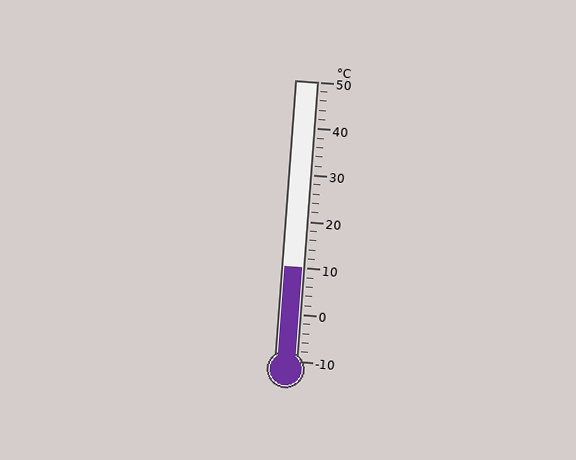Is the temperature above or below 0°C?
The temperature is above 0°C.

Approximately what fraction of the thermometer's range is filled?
The thermometer is filled to approximately 35% of its range.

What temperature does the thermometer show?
The thermometer shows approximately 10°C.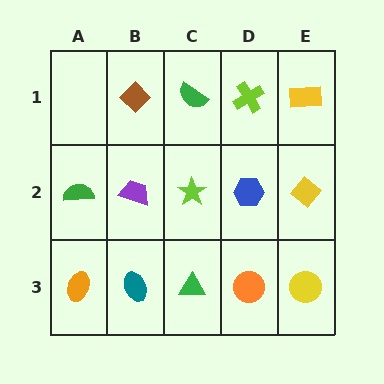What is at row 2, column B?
A purple trapezoid.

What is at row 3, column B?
A teal ellipse.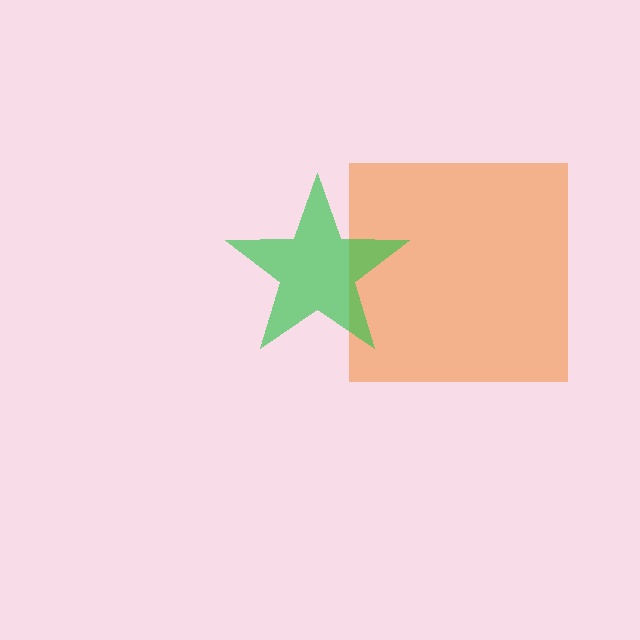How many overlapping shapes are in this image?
There are 2 overlapping shapes in the image.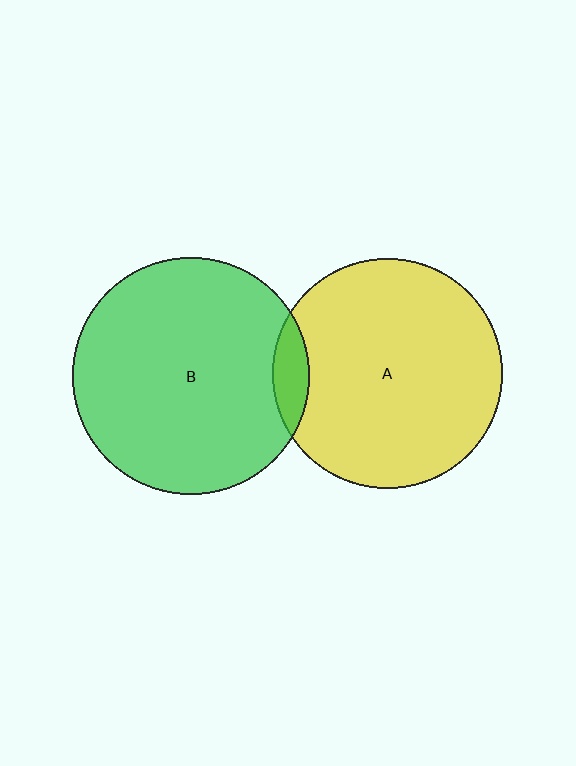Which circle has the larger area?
Circle B (green).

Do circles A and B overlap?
Yes.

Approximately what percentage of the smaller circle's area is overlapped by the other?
Approximately 10%.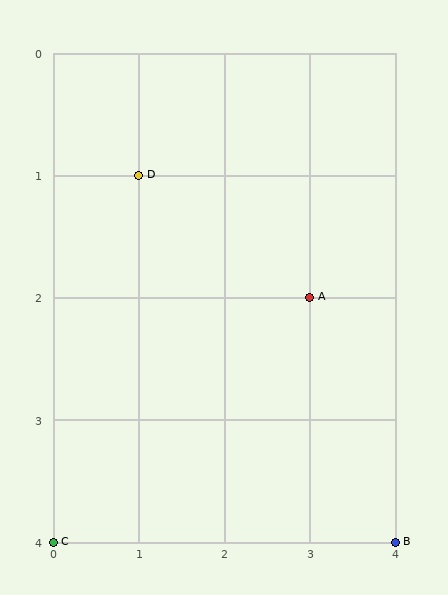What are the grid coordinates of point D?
Point D is at grid coordinates (1, 1).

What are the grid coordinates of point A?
Point A is at grid coordinates (3, 2).